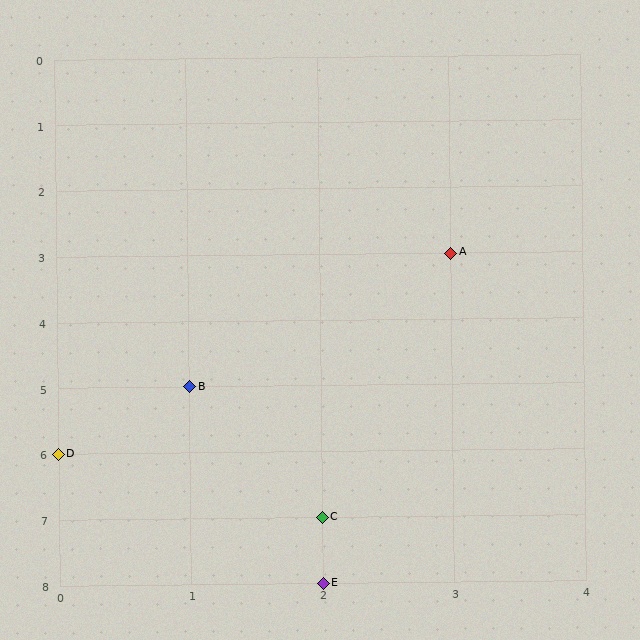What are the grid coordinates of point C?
Point C is at grid coordinates (2, 7).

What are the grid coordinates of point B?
Point B is at grid coordinates (1, 5).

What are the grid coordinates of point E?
Point E is at grid coordinates (2, 8).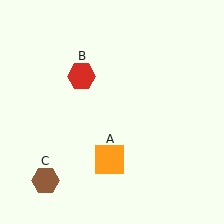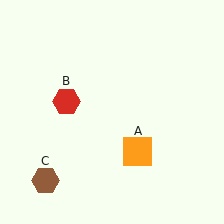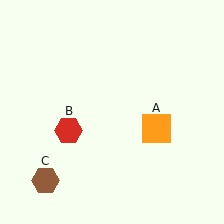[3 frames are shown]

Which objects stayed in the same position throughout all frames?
Brown hexagon (object C) remained stationary.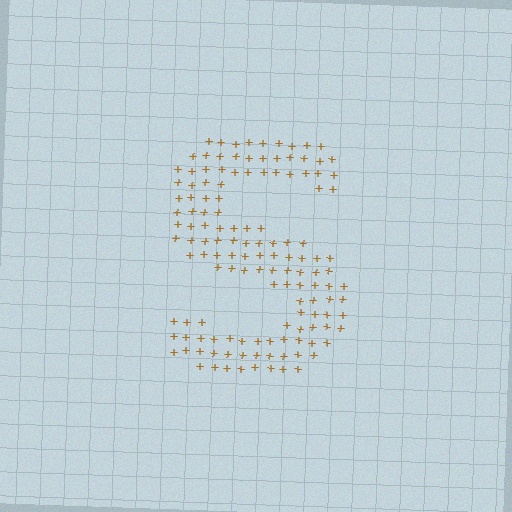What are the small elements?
The small elements are plus signs.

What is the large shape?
The large shape is the letter S.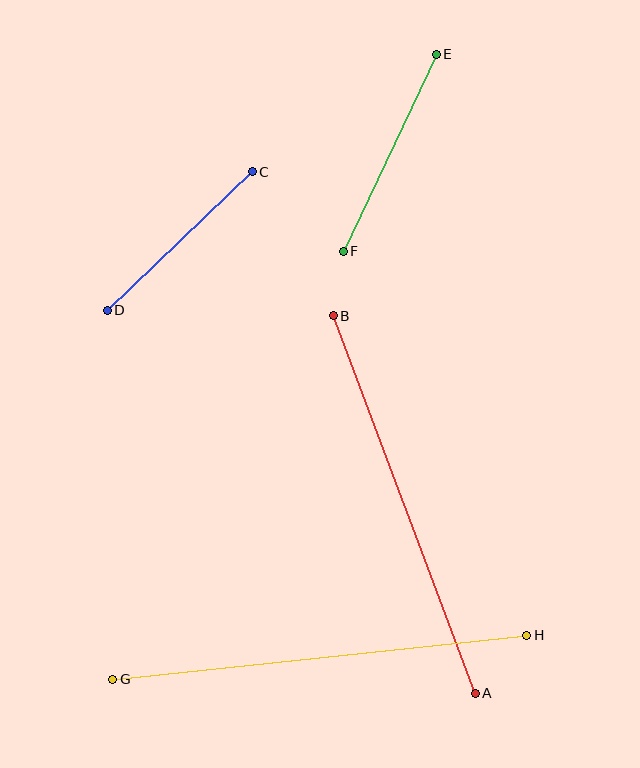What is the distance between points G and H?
The distance is approximately 417 pixels.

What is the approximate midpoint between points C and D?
The midpoint is at approximately (180, 241) pixels.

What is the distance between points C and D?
The distance is approximately 201 pixels.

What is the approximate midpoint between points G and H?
The midpoint is at approximately (320, 657) pixels.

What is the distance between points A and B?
The distance is approximately 404 pixels.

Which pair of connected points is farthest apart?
Points G and H are farthest apart.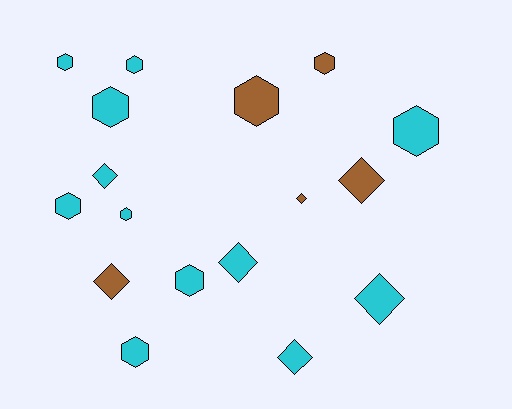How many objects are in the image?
There are 17 objects.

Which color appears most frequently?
Cyan, with 12 objects.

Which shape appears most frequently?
Hexagon, with 10 objects.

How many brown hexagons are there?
There are 2 brown hexagons.